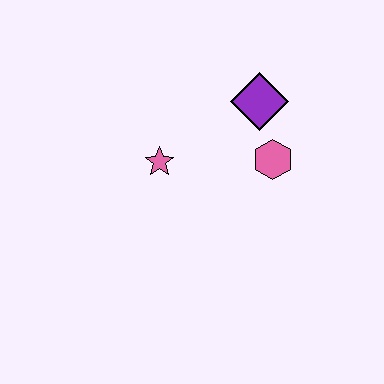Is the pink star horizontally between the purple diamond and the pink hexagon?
No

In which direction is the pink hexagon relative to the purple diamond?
The pink hexagon is below the purple diamond.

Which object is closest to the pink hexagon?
The purple diamond is closest to the pink hexagon.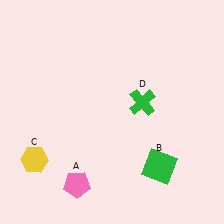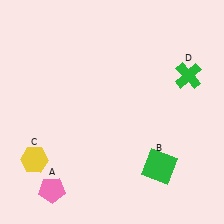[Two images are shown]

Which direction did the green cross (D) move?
The green cross (D) moved right.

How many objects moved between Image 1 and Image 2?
2 objects moved between the two images.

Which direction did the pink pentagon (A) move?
The pink pentagon (A) moved left.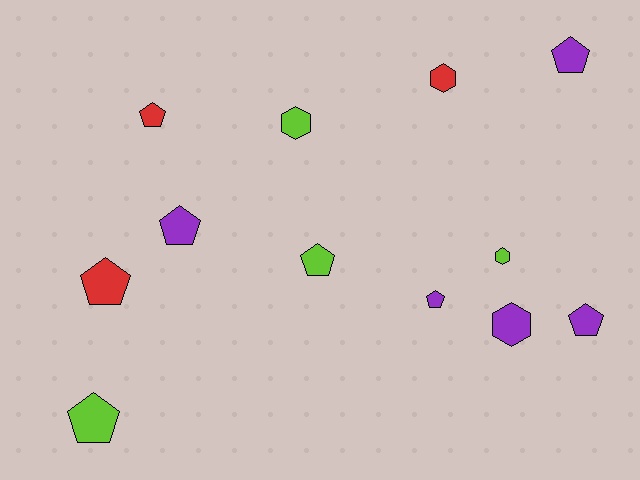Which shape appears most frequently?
Pentagon, with 8 objects.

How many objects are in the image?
There are 12 objects.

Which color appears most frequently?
Purple, with 5 objects.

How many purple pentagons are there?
There are 4 purple pentagons.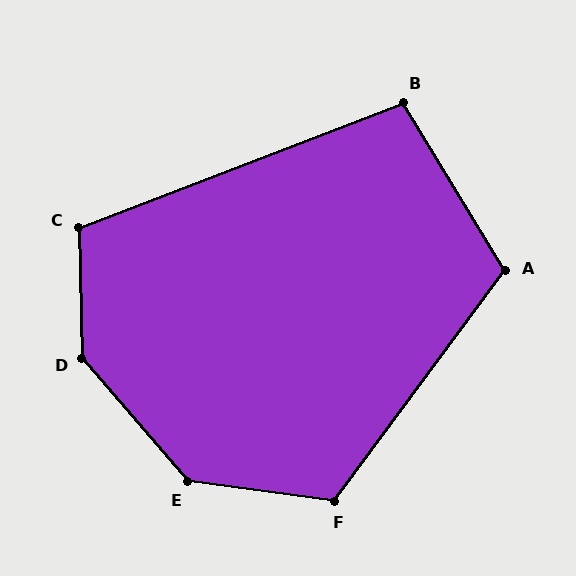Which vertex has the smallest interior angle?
B, at approximately 100 degrees.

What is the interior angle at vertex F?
Approximately 119 degrees (obtuse).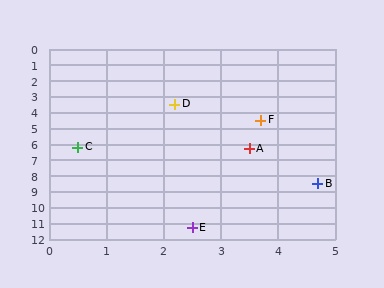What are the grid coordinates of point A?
Point A is at approximately (3.5, 6.3).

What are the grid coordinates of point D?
Point D is at approximately (2.2, 3.5).